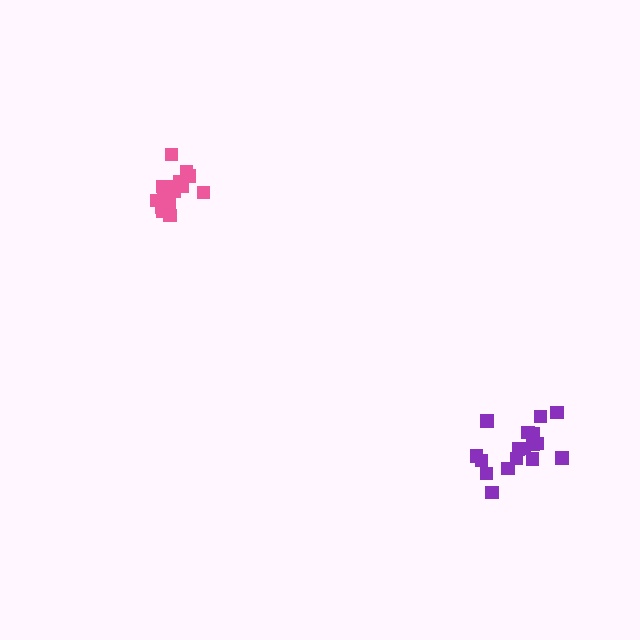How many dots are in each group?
Group 1: 16 dots, Group 2: 18 dots (34 total).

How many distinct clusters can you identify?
There are 2 distinct clusters.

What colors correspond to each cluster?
The clusters are colored: pink, purple.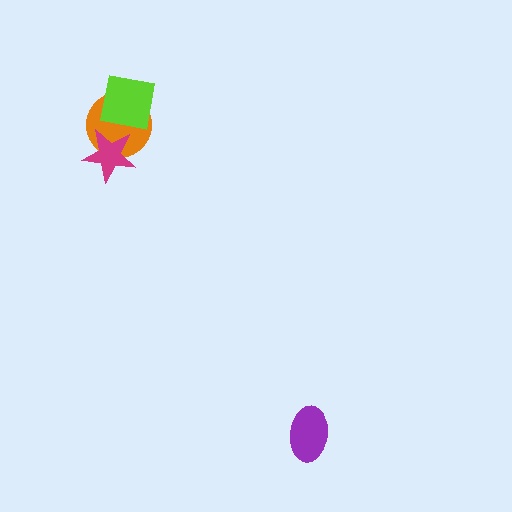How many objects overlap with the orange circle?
2 objects overlap with the orange circle.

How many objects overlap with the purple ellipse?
0 objects overlap with the purple ellipse.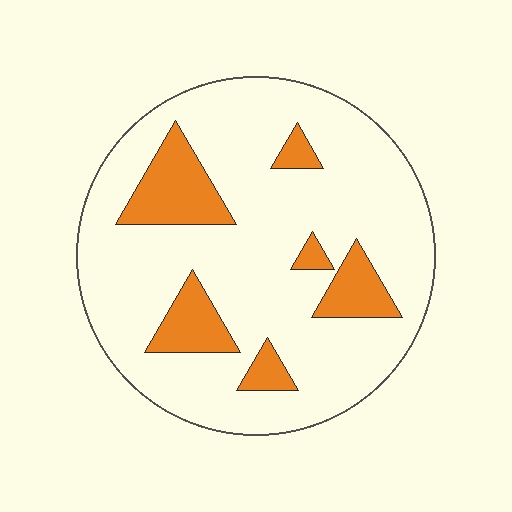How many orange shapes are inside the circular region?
6.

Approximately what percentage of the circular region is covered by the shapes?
Approximately 20%.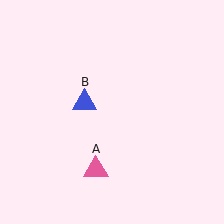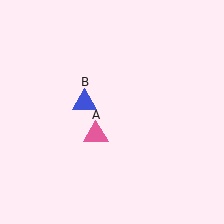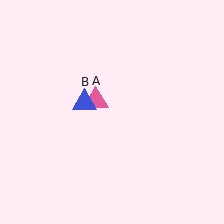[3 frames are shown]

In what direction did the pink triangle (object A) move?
The pink triangle (object A) moved up.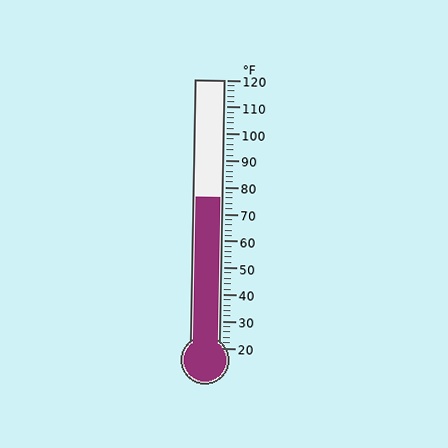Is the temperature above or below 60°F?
The temperature is above 60°F.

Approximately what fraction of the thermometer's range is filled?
The thermometer is filled to approximately 55% of its range.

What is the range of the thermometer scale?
The thermometer scale ranges from 20°F to 120°F.